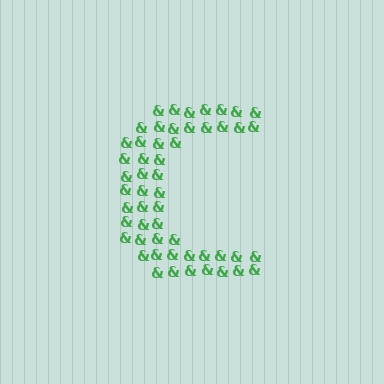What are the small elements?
The small elements are ampersands.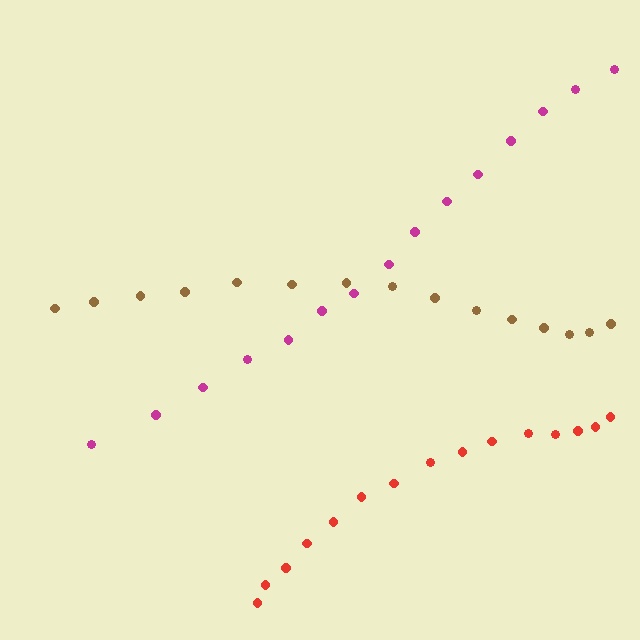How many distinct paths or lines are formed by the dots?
There are 3 distinct paths.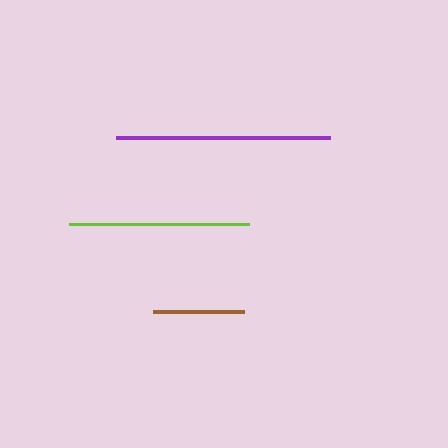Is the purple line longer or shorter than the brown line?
The purple line is longer than the brown line.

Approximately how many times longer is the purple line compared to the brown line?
The purple line is approximately 2.3 times the length of the brown line.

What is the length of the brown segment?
The brown segment is approximately 91 pixels long.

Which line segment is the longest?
The purple line is the longest at approximately 214 pixels.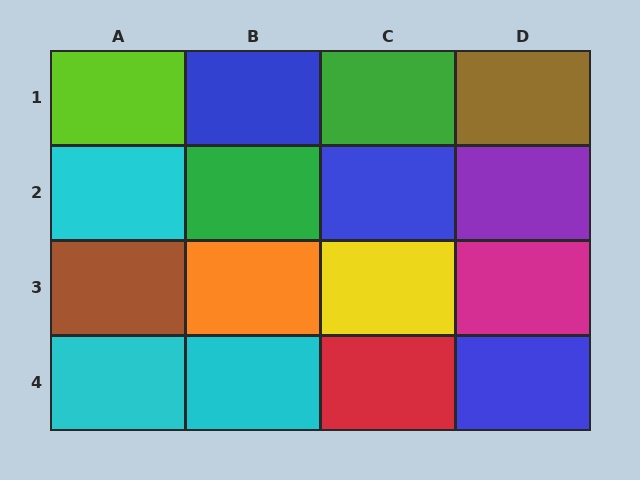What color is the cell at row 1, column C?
Green.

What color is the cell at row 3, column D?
Magenta.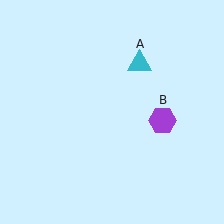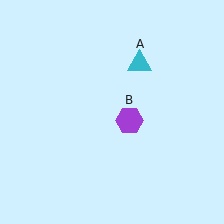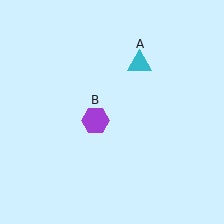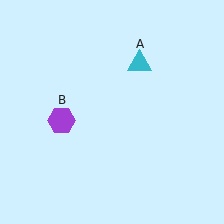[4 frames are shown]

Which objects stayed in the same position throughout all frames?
Cyan triangle (object A) remained stationary.